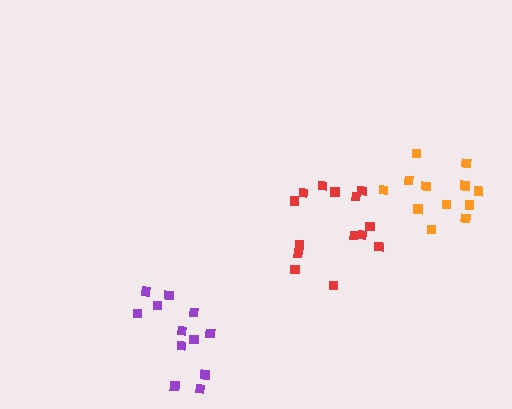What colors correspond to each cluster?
The clusters are colored: red, purple, orange.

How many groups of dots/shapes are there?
There are 3 groups.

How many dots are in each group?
Group 1: 14 dots, Group 2: 12 dots, Group 3: 12 dots (38 total).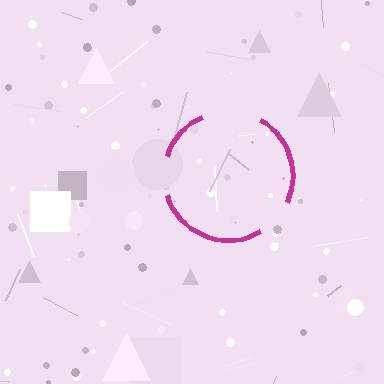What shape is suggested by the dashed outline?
The dashed outline suggests a circle.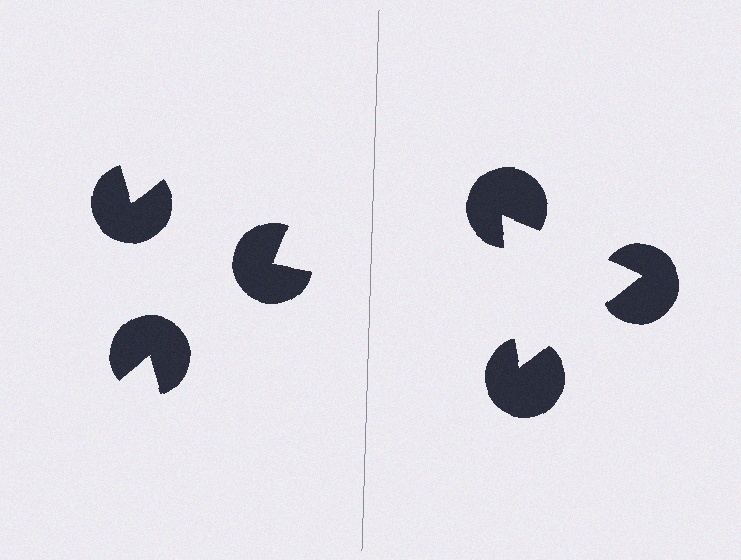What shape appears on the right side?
An illusory triangle.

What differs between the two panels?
The pac-man discs are positioned identically on both sides; only the wedge orientations differ. On the right they align to a triangle; on the left they are misaligned.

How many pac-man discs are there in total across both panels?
6 — 3 on each side.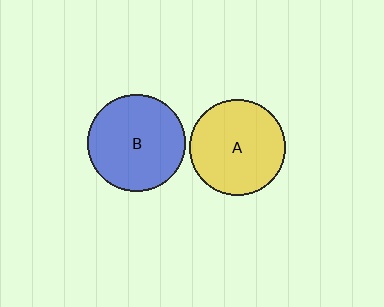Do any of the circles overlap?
No, none of the circles overlap.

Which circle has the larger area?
Circle B (blue).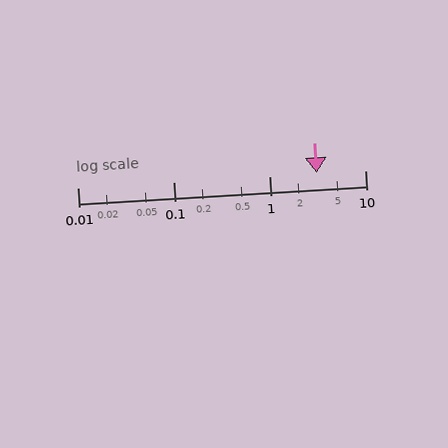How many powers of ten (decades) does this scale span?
The scale spans 3 decades, from 0.01 to 10.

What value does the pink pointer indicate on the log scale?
The pointer indicates approximately 3.1.